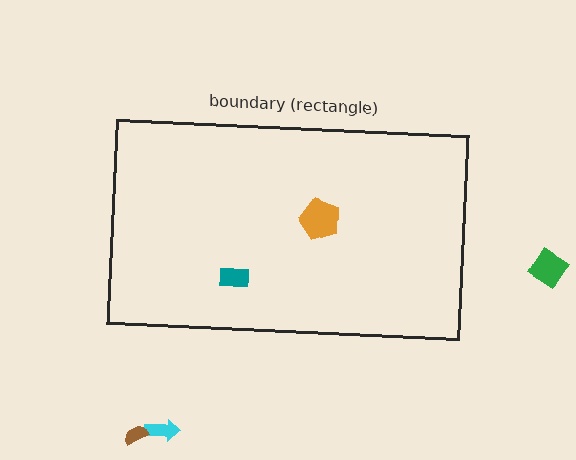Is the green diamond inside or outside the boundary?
Outside.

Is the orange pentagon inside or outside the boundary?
Inside.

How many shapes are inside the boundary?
2 inside, 3 outside.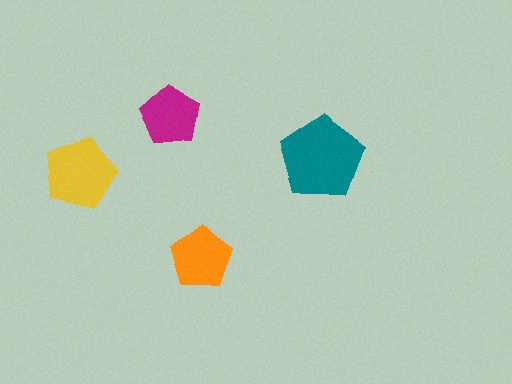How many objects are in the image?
There are 4 objects in the image.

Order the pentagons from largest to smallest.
the teal one, the yellow one, the orange one, the magenta one.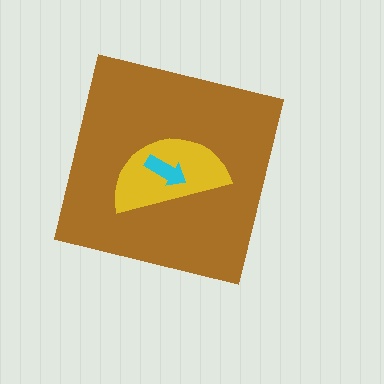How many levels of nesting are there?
3.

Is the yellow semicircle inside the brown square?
Yes.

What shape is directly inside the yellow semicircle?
The cyan arrow.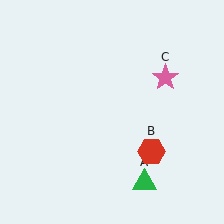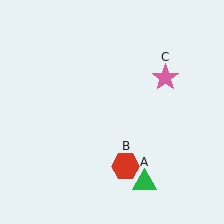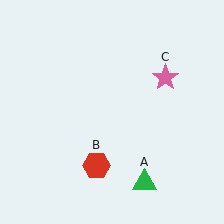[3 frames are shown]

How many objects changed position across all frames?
1 object changed position: red hexagon (object B).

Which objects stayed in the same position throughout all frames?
Green triangle (object A) and pink star (object C) remained stationary.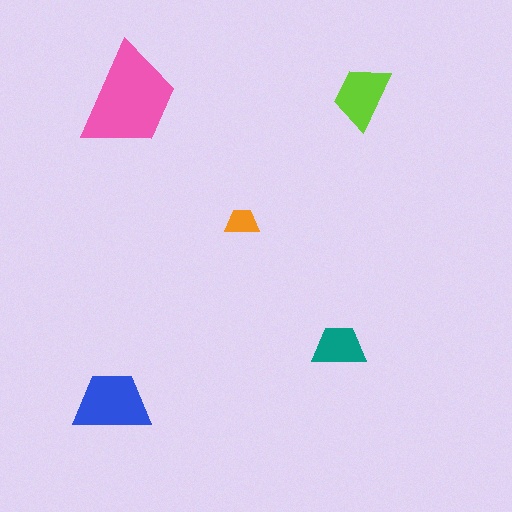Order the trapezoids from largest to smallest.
the pink one, the blue one, the lime one, the teal one, the orange one.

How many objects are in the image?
There are 5 objects in the image.